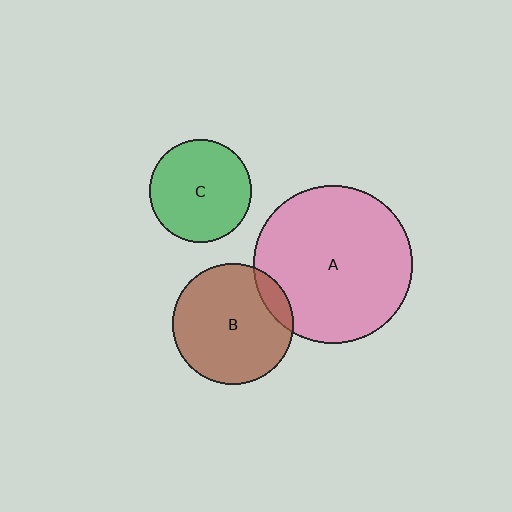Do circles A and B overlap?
Yes.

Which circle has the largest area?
Circle A (pink).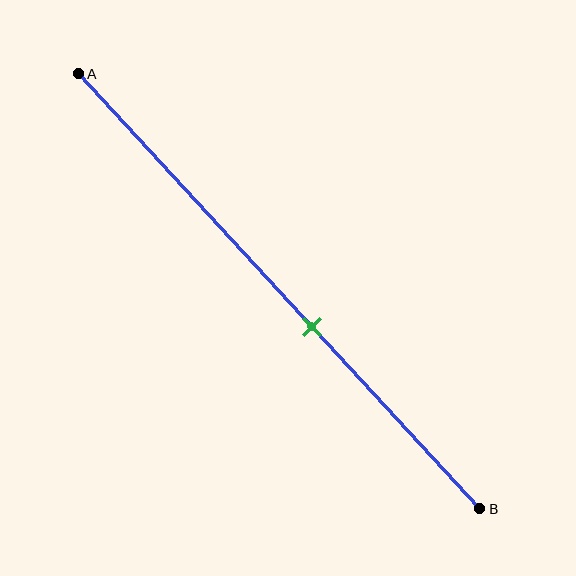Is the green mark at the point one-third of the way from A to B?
No, the mark is at about 60% from A, not at the 33% one-third point.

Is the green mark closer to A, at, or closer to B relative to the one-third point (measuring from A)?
The green mark is closer to point B than the one-third point of segment AB.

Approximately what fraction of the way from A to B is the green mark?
The green mark is approximately 60% of the way from A to B.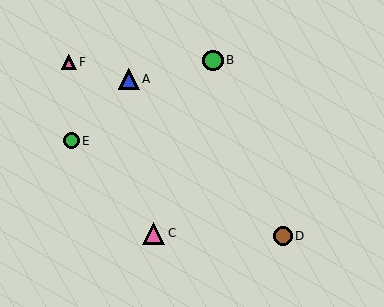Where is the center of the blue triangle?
The center of the blue triangle is at (129, 79).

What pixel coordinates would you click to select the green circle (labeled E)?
Click at (71, 141) to select the green circle E.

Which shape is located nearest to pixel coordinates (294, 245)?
The brown circle (labeled D) at (283, 236) is nearest to that location.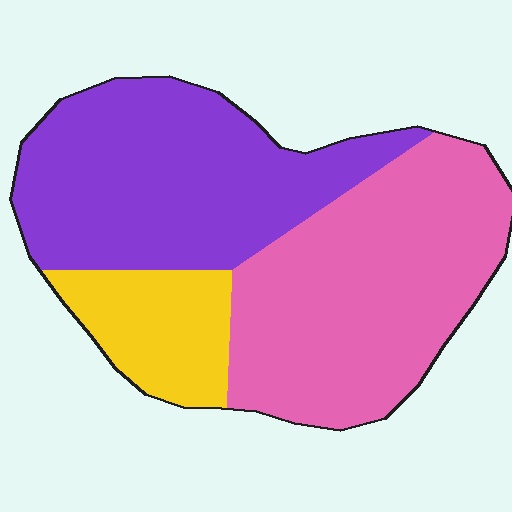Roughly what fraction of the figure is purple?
Purple takes up between a third and a half of the figure.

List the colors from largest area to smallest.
From largest to smallest: pink, purple, yellow.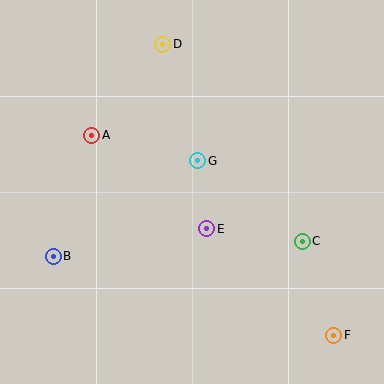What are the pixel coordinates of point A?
Point A is at (92, 135).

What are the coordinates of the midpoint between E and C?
The midpoint between E and C is at (254, 235).